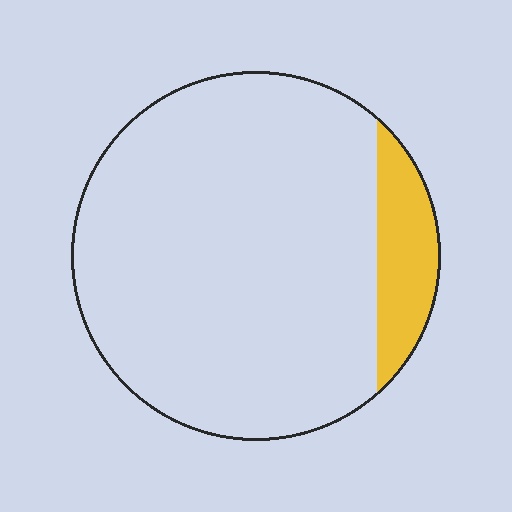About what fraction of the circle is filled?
About one eighth (1/8).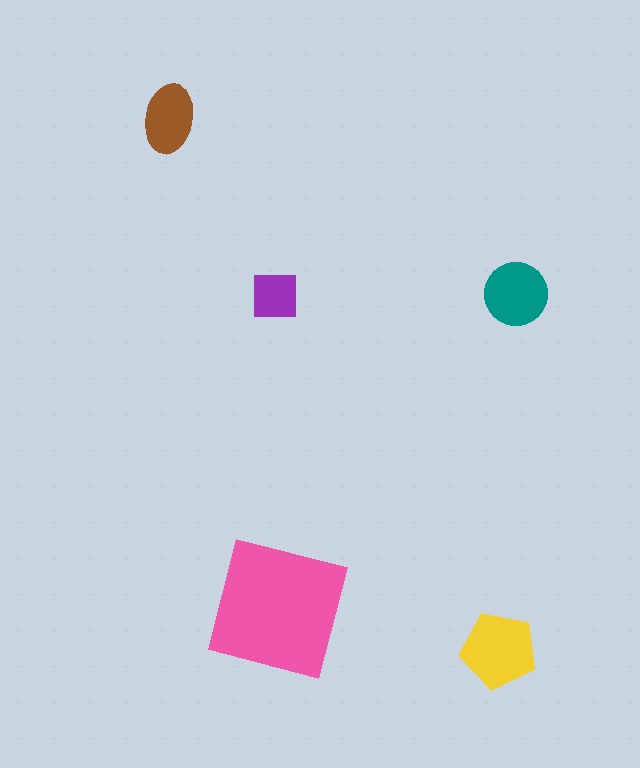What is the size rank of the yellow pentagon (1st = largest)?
2nd.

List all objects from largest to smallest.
The pink square, the yellow pentagon, the teal circle, the brown ellipse, the purple square.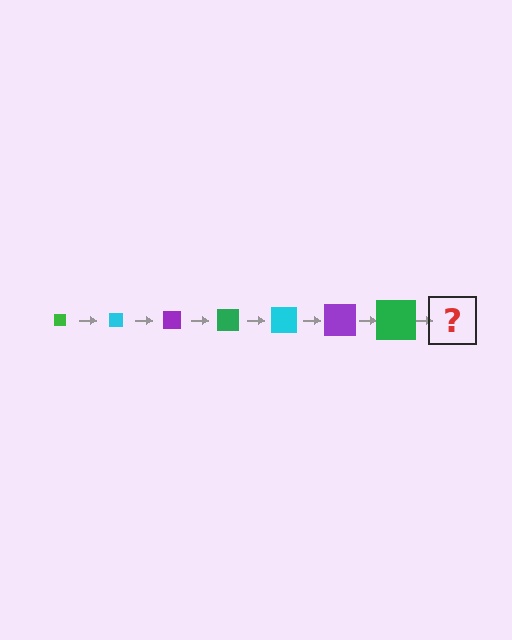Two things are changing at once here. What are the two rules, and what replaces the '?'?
The two rules are that the square grows larger each step and the color cycles through green, cyan, and purple. The '?' should be a cyan square, larger than the previous one.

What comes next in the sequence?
The next element should be a cyan square, larger than the previous one.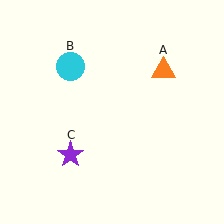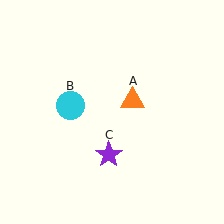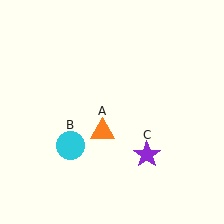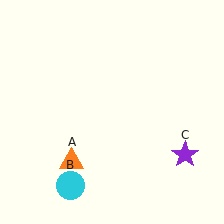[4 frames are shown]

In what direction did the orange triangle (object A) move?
The orange triangle (object A) moved down and to the left.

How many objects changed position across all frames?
3 objects changed position: orange triangle (object A), cyan circle (object B), purple star (object C).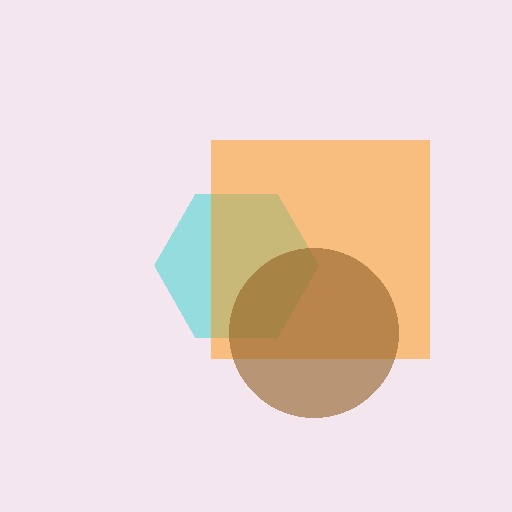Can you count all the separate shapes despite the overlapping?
Yes, there are 3 separate shapes.